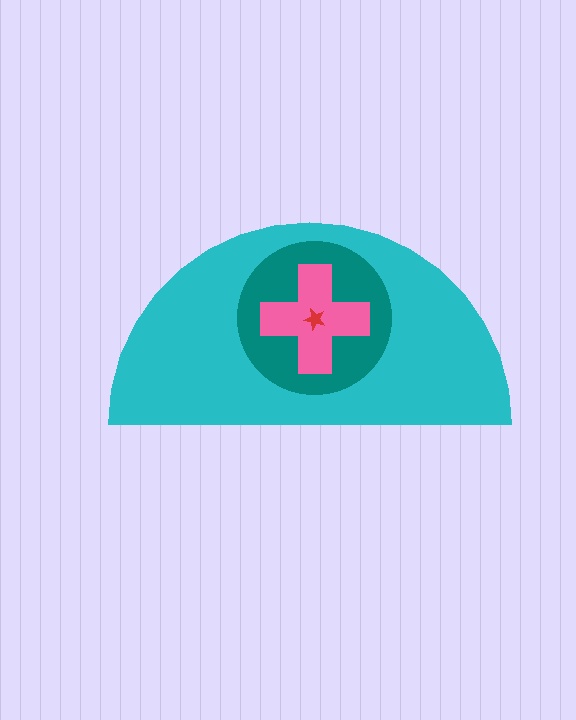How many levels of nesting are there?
4.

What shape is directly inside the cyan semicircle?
The teal circle.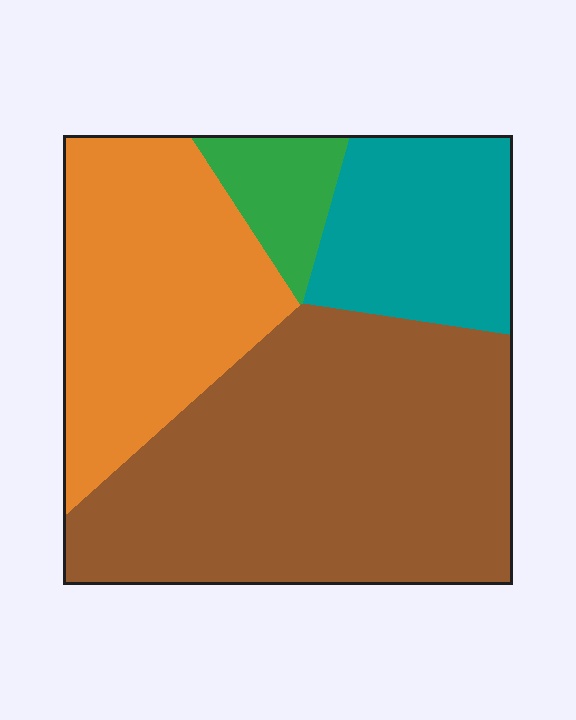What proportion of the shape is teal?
Teal covers about 15% of the shape.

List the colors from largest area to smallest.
From largest to smallest: brown, orange, teal, green.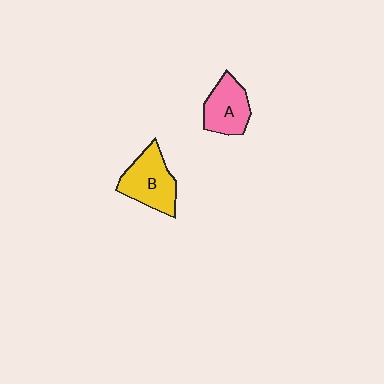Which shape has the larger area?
Shape B (yellow).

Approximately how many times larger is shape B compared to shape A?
Approximately 1.2 times.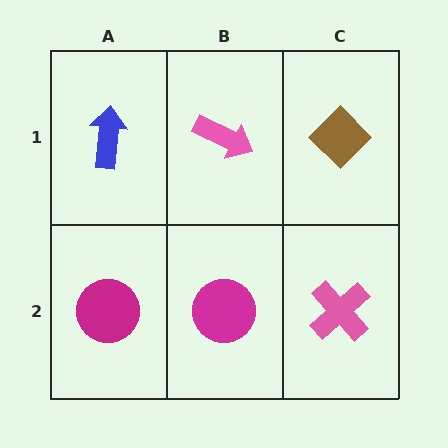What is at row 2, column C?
A pink cross.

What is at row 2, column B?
A magenta circle.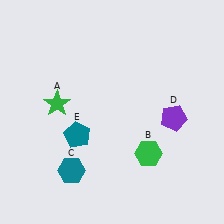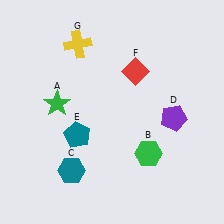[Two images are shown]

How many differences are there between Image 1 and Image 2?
There are 2 differences between the two images.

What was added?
A red diamond (F), a yellow cross (G) were added in Image 2.